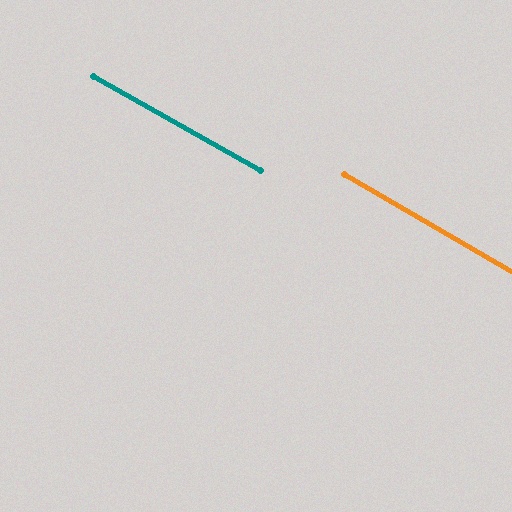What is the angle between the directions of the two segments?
Approximately 1 degree.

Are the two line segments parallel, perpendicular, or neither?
Parallel — their directions differ by only 0.7°.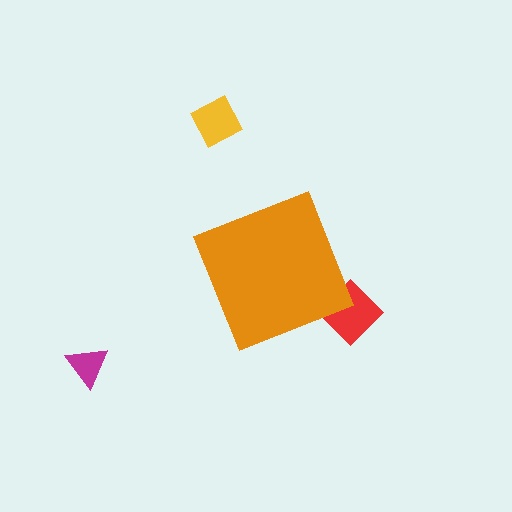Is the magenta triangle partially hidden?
No, the magenta triangle is fully visible.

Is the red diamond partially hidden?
Yes, the red diamond is partially hidden behind the orange diamond.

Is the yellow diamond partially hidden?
No, the yellow diamond is fully visible.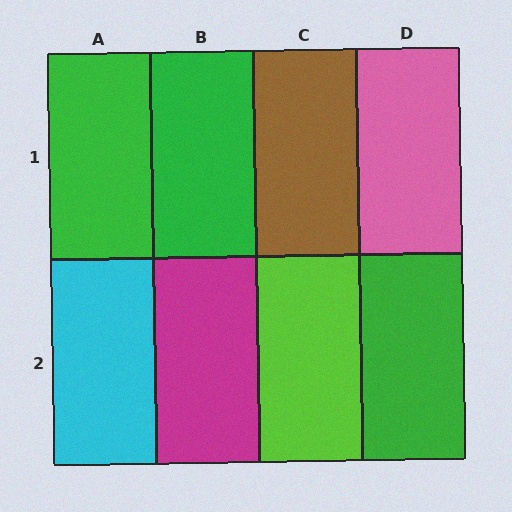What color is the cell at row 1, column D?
Pink.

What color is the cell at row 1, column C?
Brown.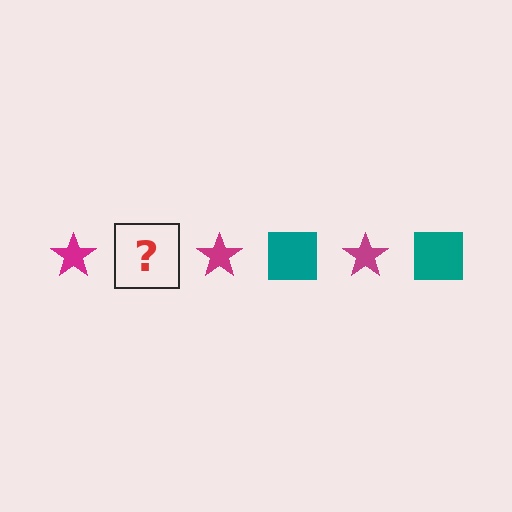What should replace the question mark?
The question mark should be replaced with a teal square.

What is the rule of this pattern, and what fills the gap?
The rule is that the pattern alternates between magenta star and teal square. The gap should be filled with a teal square.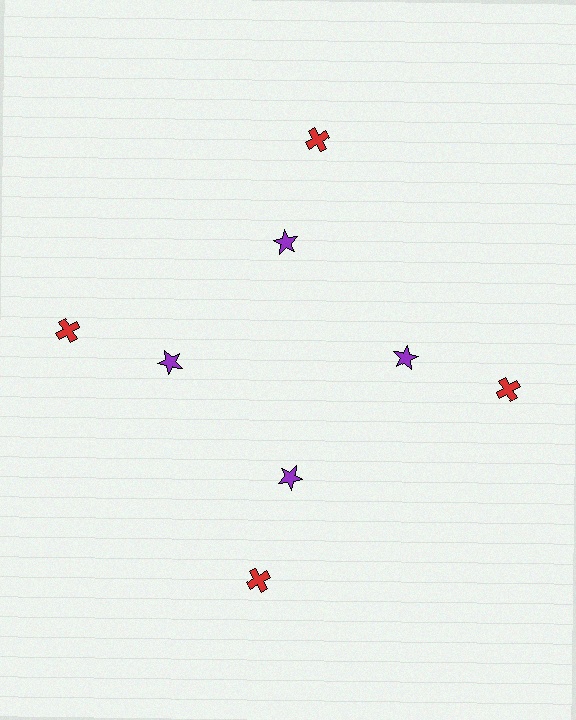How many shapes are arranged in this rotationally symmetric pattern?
There are 8 shapes, arranged in 4 groups of 2.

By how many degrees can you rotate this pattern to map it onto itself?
The pattern maps onto itself every 90 degrees of rotation.